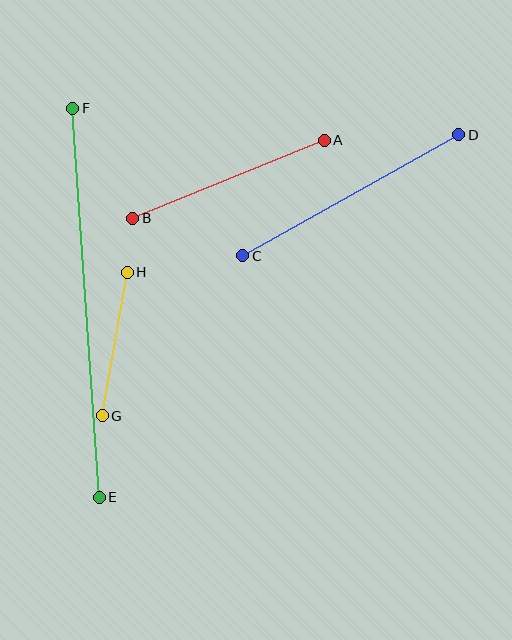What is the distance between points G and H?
The distance is approximately 146 pixels.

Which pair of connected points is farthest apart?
Points E and F are farthest apart.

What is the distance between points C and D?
The distance is approximately 248 pixels.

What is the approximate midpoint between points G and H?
The midpoint is at approximately (115, 344) pixels.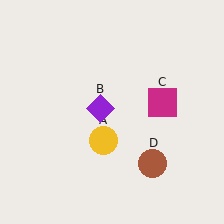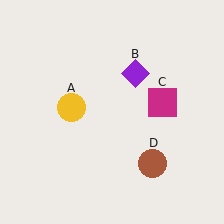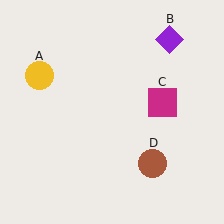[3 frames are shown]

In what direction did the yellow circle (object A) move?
The yellow circle (object A) moved up and to the left.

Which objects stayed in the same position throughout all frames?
Magenta square (object C) and brown circle (object D) remained stationary.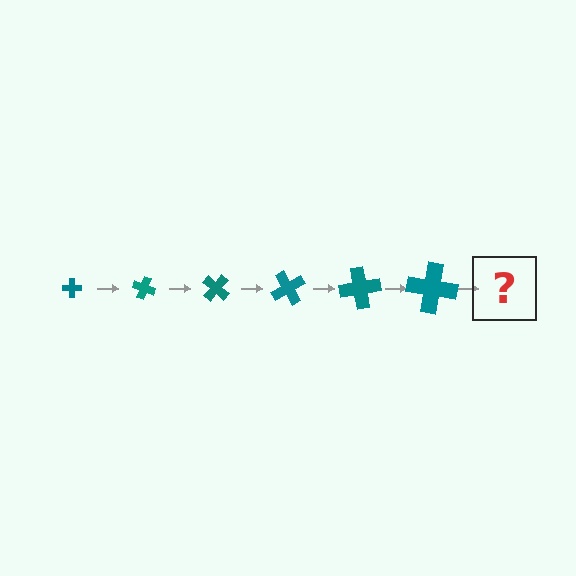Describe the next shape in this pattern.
It should be a cross, larger than the previous one and rotated 120 degrees from the start.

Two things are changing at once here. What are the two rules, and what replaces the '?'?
The two rules are that the cross grows larger each step and it rotates 20 degrees each step. The '?' should be a cross, larger than the previous one and rotated 120 degrees from the start.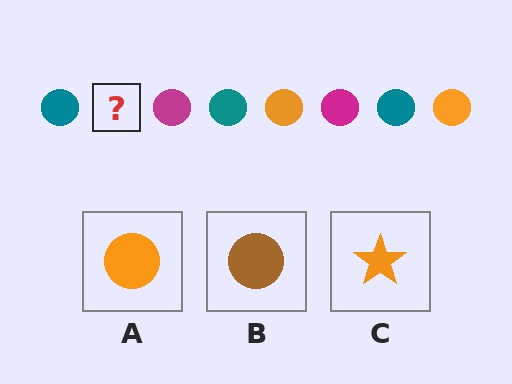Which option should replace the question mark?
Option A.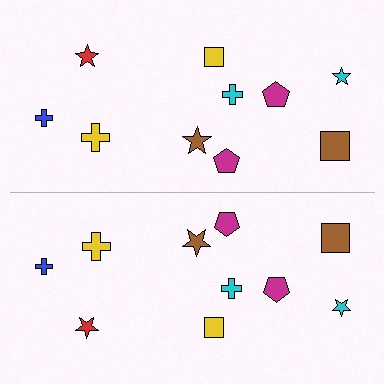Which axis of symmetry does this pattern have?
The pattern has a horizontal axis of symmetry running through the center of the image.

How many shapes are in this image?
There are 20 shapes in this image.